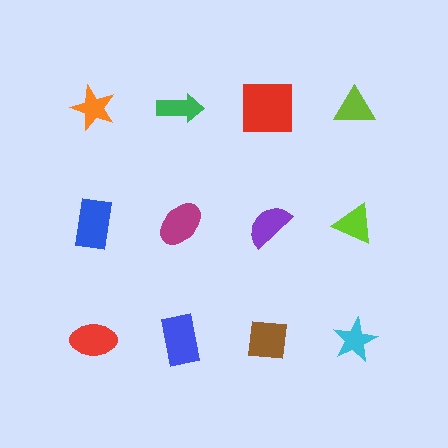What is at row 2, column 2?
A magenta ellipse.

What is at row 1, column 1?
An orange star.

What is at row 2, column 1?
A blue rectangle.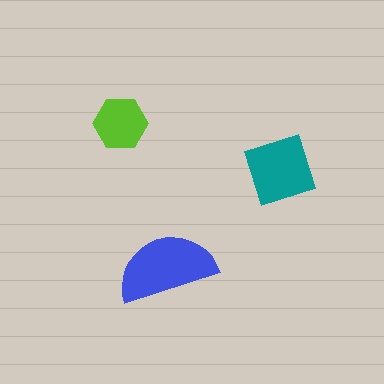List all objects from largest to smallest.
The blue semicircle, the teal diamond, the lime hexagon.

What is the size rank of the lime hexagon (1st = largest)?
3rd.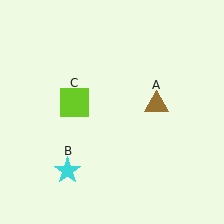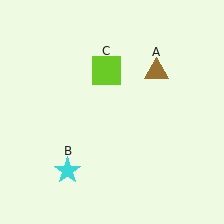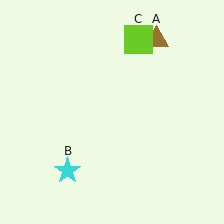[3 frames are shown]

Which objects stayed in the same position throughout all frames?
Cyan star (object B) remained stationary.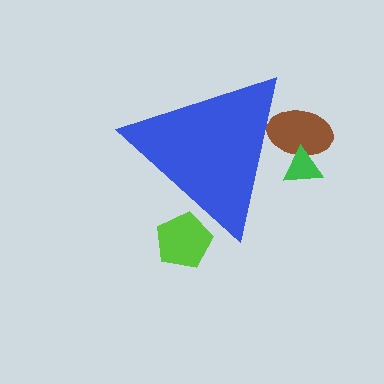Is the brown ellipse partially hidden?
Yes, the brown ellipse is partially hidden behind the blue triangle.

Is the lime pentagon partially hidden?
Yes, the lime pentagon is partially hidden behind the blue triangle.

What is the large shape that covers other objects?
A blue triangle.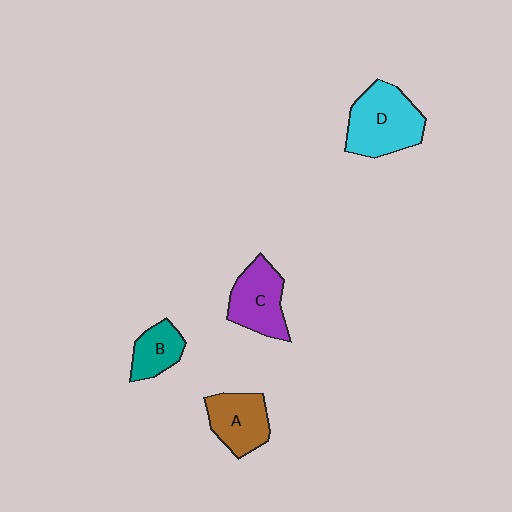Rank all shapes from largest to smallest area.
From largest to smallest: D (cyan), C (purple), A (brown), B (teal).